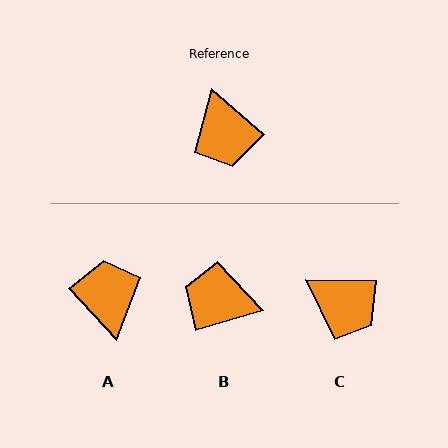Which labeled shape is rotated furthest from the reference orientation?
A, about 174 degrees away.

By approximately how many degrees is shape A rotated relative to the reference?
Approximately 174 degrees counter-clockwise.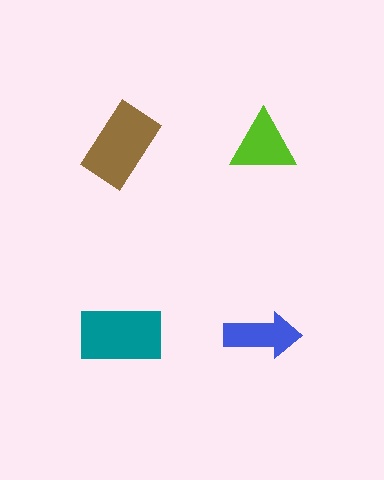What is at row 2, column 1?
A teal rectangle.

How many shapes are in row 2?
2 shapes.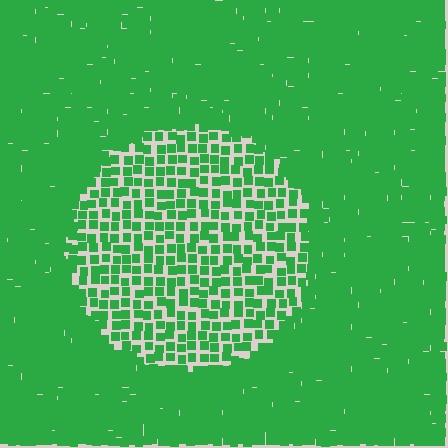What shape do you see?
I see a circle.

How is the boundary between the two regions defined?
The boundary is defined by a change in element density (approximately 2.4x ratio). All elements are the same color, size, and shape.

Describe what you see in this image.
The image contains small green elements arranged at two different densities. A circle-shaped region is visible where the elements are less densely packed than the surrounding area.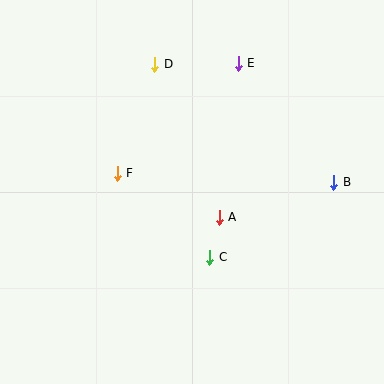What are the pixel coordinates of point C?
Point C is at (210, 257).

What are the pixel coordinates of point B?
Point B is at (334, 182).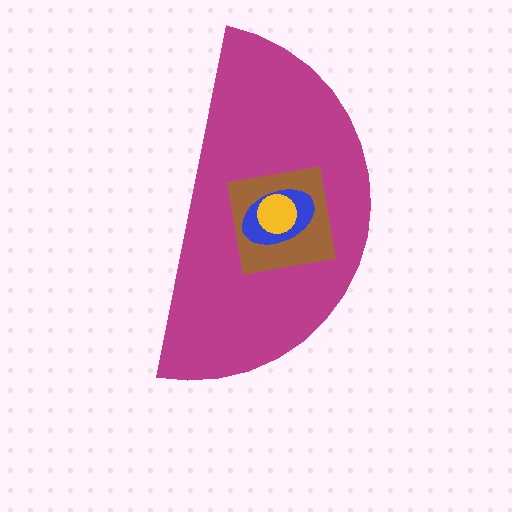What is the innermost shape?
The yellow circle.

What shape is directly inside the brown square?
The blue ellipse.